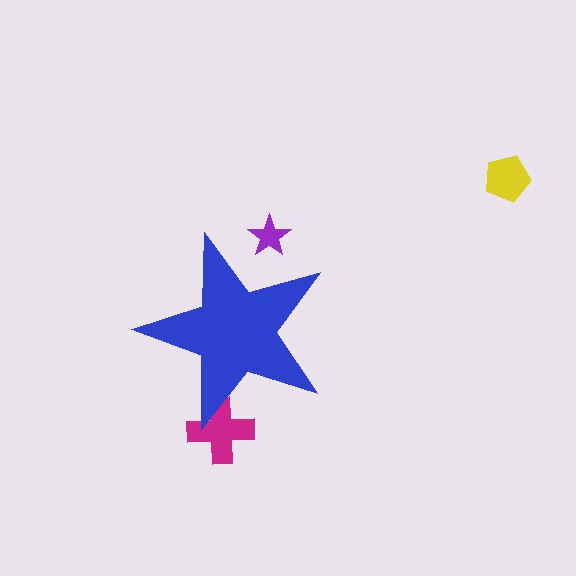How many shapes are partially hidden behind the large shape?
2 shapes are partially hidden.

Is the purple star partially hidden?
Yes, the purple star is partially hidden behind the blue star.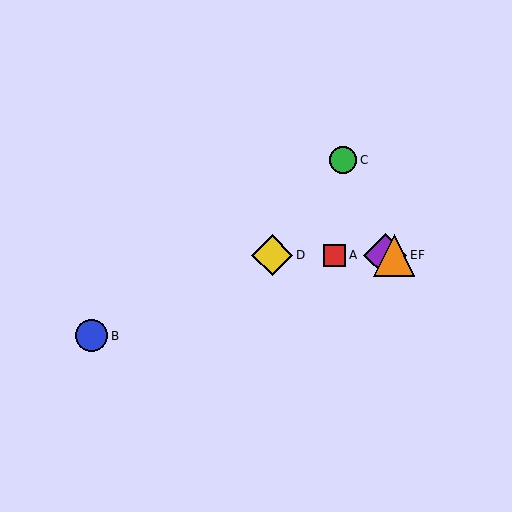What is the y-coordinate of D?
Object D is at y≈255.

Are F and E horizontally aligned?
Yes, both are at y≈255.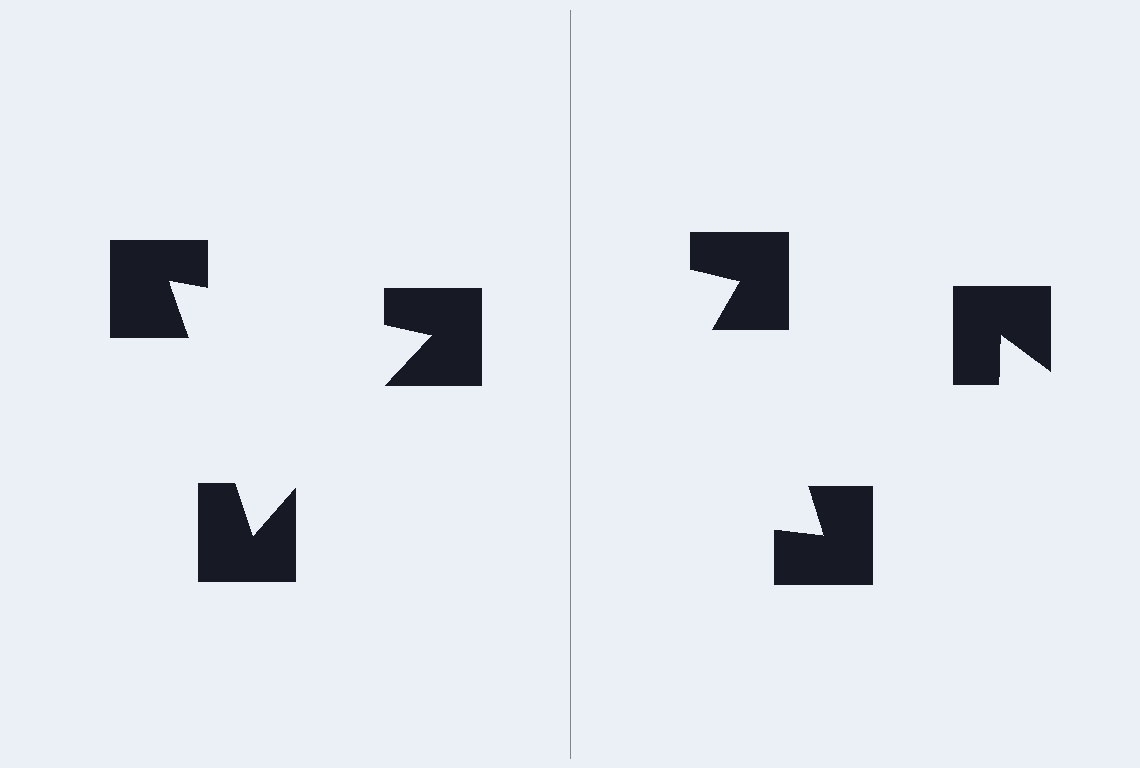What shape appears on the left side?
An illusory triangle.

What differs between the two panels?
The notched squares are positioned identically on both sides; only the wedge orientations differ. On the left they align to a triangle; on the right they are misaligned.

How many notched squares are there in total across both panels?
6 — 3 on each side.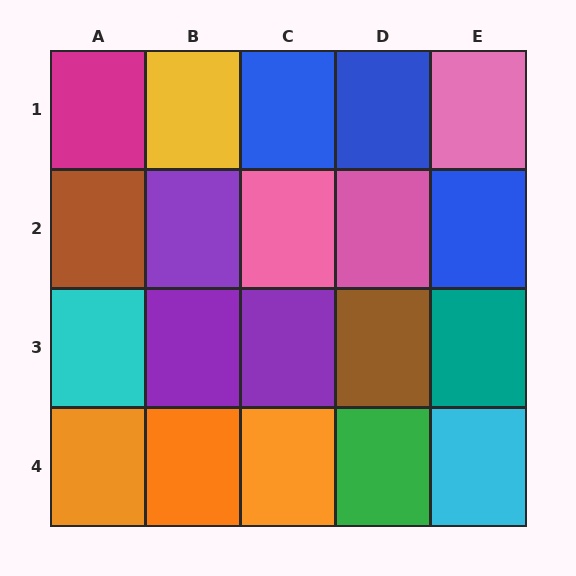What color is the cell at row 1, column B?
Yellow.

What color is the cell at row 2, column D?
Pink.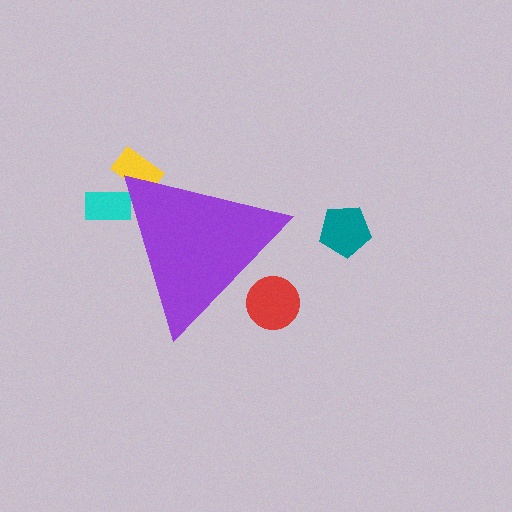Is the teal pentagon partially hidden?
No, the teal pentagon is fully visible.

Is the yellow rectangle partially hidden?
Yes, the yellow rectangle is partially hidden behind the purple triangle.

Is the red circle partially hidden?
Yes, the red circle is partially hidden behind the purple triangle.